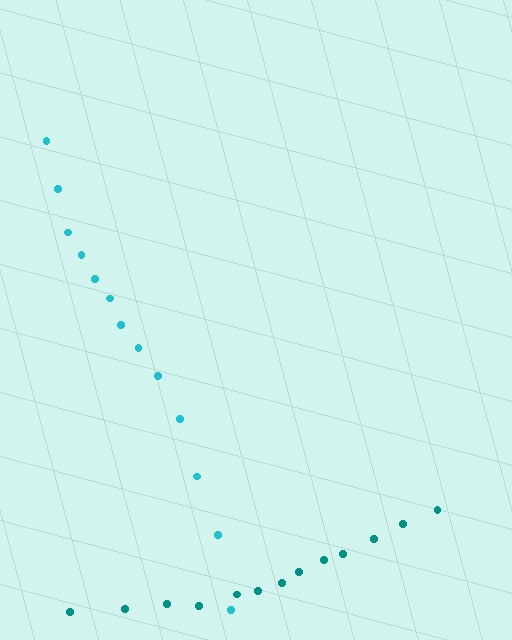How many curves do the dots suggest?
There are 2 distinct paths.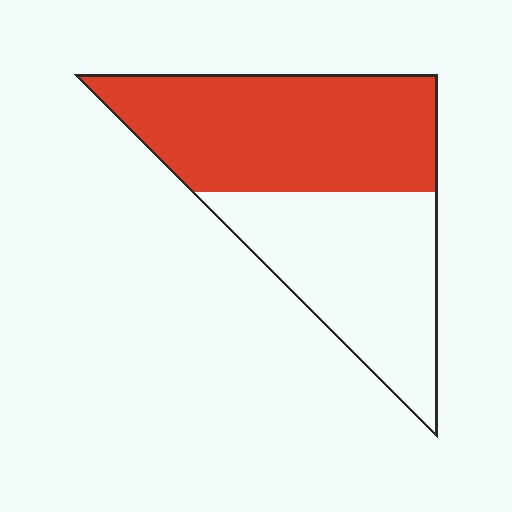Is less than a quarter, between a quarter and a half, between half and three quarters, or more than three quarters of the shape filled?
Between half and three quarters.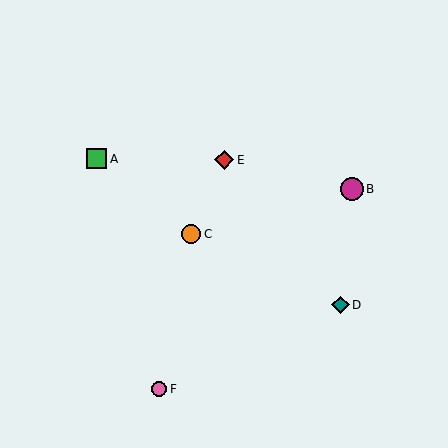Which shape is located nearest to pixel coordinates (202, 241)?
The orange circle (labeled C) at (191, 234) is nearest to that location.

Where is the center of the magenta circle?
The center of the magenta circle is at (352, 189).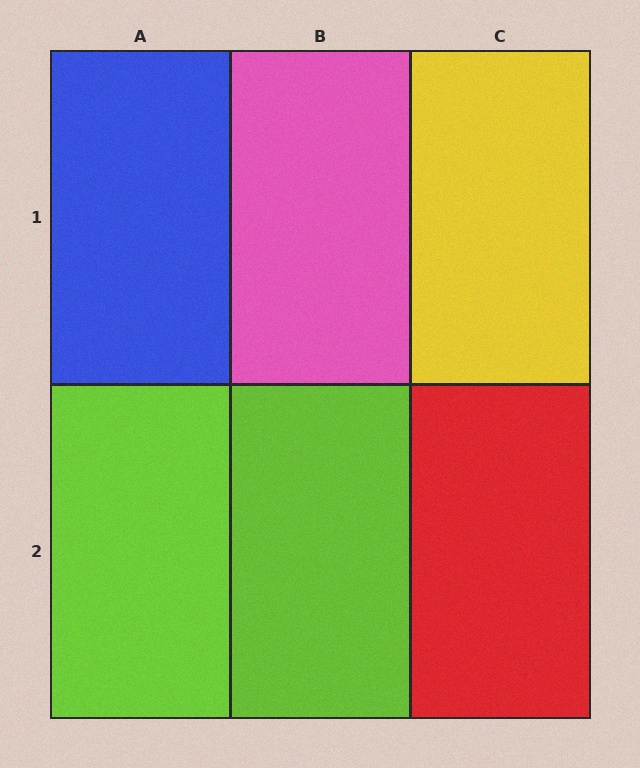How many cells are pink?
1 cell is pink.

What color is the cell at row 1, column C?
Yellow.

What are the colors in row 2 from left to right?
Lime, lime, red.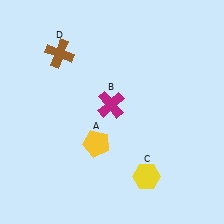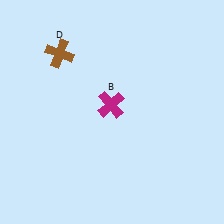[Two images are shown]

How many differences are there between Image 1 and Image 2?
There are 2 differences between the two images.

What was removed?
The yellow hexagon (C), the yellow pentagon (A) were removed in Image 2.